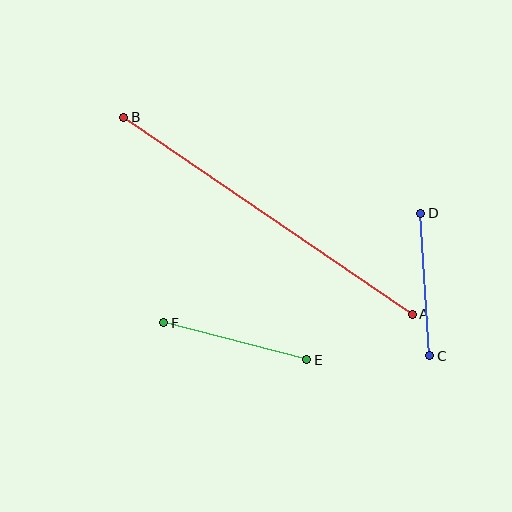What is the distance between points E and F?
The distance is approximately 148 pixels.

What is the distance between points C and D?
The distance is approximately 143 pixels.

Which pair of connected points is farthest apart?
Points A and B are farthest apart.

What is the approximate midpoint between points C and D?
The midpoint is at approximately (425, 285) pixels.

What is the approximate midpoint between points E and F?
The midpoint is at approximately (235, 341) pixels.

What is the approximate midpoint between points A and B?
The midpoint is at approximately (268, 216) pixels.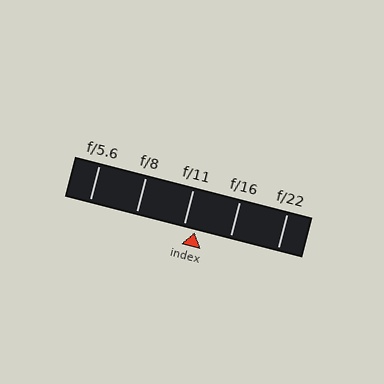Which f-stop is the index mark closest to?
The index mark is closest to f/11.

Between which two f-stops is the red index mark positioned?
The index mark is between f/11 and f/16.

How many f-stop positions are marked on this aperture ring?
There are 5 f-stop positions marked.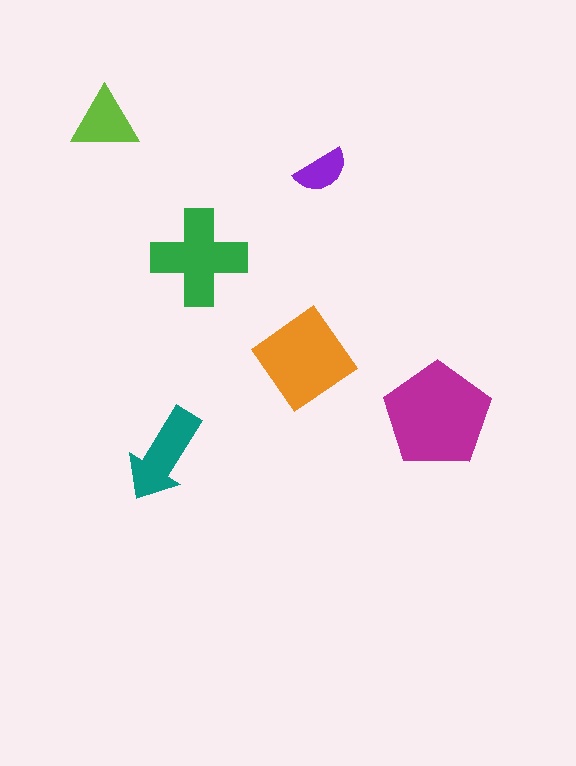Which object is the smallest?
The purple semicircle.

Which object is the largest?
The magenta pentagon.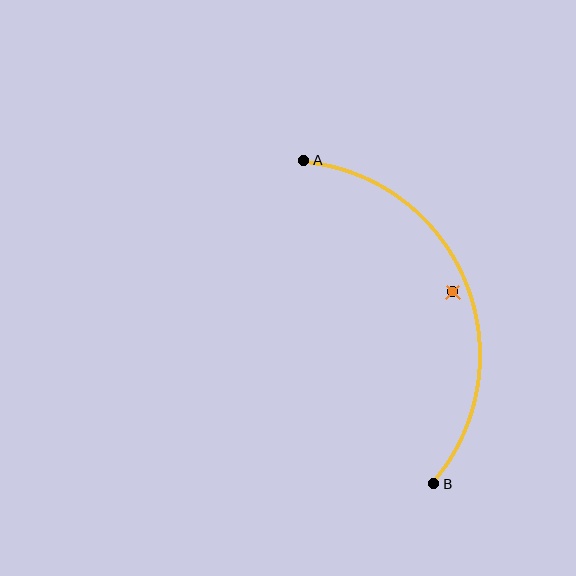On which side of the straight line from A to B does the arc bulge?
The arc bulges to the right of the straight line connecting A and B.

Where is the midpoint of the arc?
The arc midpoint is the point on the curve farthest from the straight line joining A and B. It sits to the right of that line.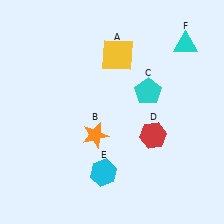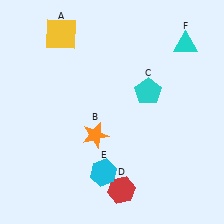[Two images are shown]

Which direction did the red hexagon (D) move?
The red hexagon (D) moved down.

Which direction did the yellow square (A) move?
The yellow square (A) moved left.